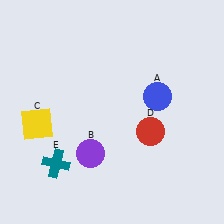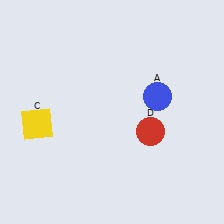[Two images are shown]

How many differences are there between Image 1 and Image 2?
There are 2 differences between the two images.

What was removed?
The teal cross (E), the purple circle (B) were removed in Image 2.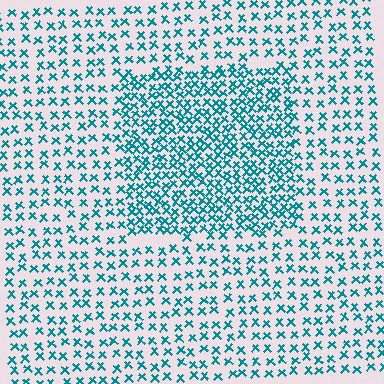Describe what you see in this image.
The image contains small teal elements arranged at two different densities. A rectangle-shaped region is visible where the elements are more densely packed than the surrounding area.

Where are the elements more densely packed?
The elements are more densely packed inside the rectangle boundary.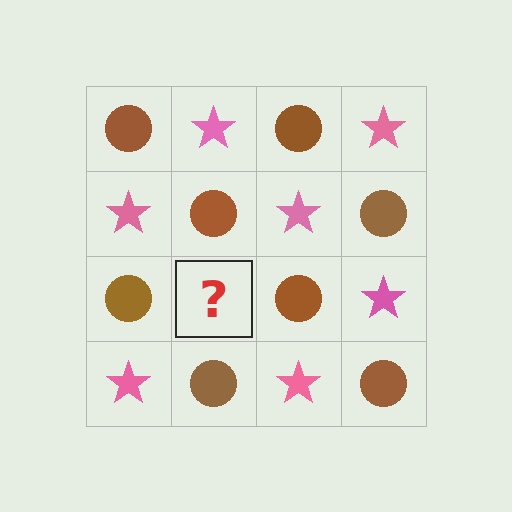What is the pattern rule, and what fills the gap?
The rule is that it alternates brown circle and pink star in a checkerboard pattern. The gap should be filled with a pink star.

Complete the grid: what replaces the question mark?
The question mark should be replaced with a pink star.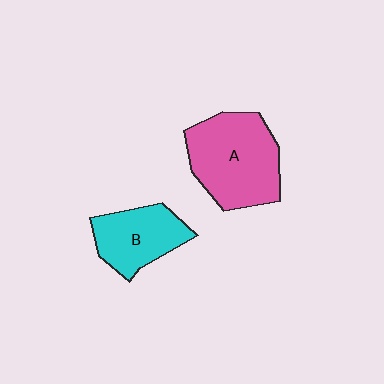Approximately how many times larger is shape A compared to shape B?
Approximately 1.5 times.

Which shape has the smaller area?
Shape B (cyan).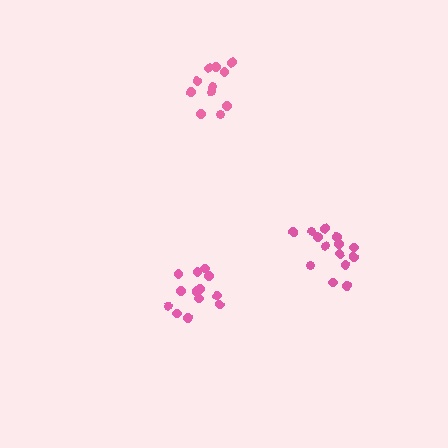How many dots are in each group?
Group 1: 14 dots, Group 2: 14 dots, Group 3: 11 dots (39 total).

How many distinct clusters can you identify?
There are 3 distinct clusters.